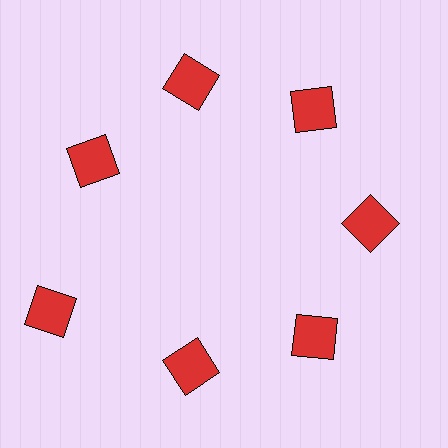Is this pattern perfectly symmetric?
No. The 7 red squares are arranged in a ring, but one element near the 8 o'clock position is pushed outward from the center, breaking the 7-fold rotational symmetry.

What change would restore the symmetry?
The symmetry would be restored by moving it inward, back onto the ring so that all 7 squares sit at equal angles and equal distance from the center.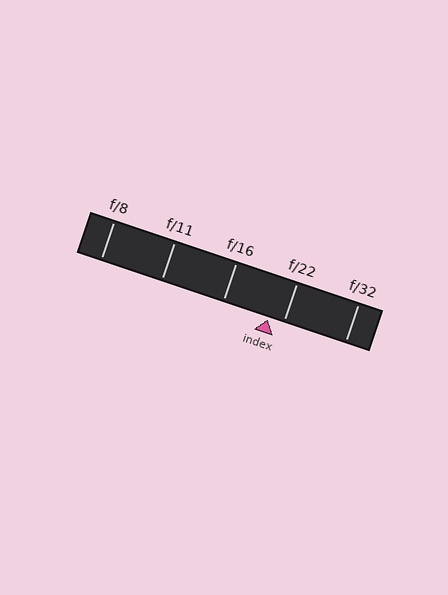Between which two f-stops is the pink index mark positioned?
The index mark is between f/16 and f/22.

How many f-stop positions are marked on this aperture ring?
There are 5 f-stop positions marked.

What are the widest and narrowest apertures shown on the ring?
The widest aperture shown is f/8 and the narrowest is f/32.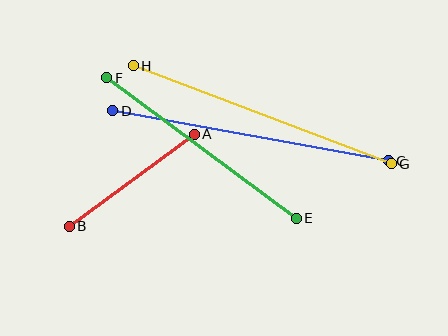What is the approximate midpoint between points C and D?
The midpoint is at approximately (251, 136) pixels.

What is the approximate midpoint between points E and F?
The midpoint is at approximately (202, 148) pixels.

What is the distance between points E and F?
The distance is approximately 236 pixels.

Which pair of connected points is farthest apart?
Points C and D are farthest apart.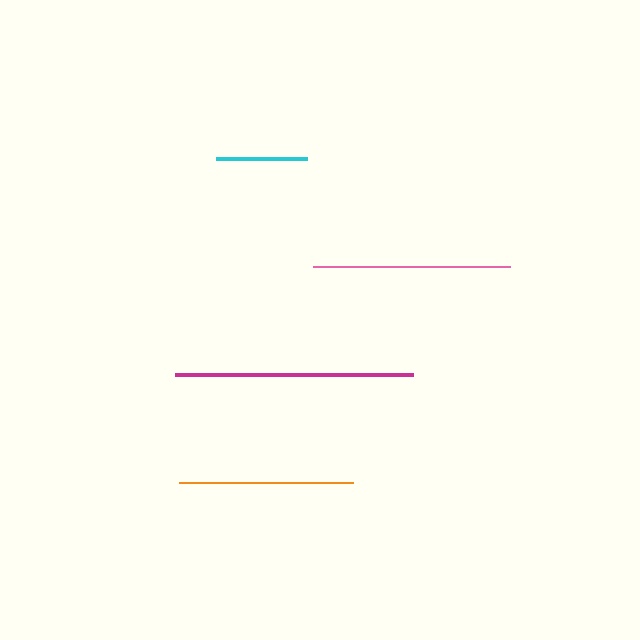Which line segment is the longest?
The magenta line is the longest at approximately 238 pixels.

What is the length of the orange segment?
The orange segment is approximately 174 pixels long.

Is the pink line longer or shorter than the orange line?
The pink line is longer than the orange line.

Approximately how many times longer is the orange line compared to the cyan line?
The orange line is approximately 1.9 times the length of the cyan line.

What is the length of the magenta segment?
The magenta segment is approximately 238 pixels long.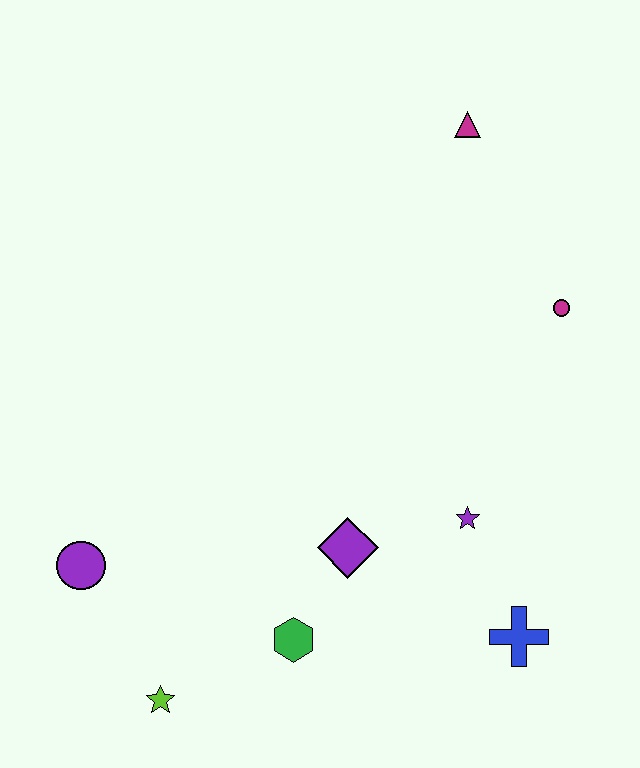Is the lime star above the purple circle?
No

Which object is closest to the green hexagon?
The purple diamond is closest to the green hexagon.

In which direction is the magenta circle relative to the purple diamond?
The magenta circle is above the purple diamond.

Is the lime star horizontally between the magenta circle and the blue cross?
No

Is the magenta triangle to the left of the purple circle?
No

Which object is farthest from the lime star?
The magenta triangle is farthest from the lime star.